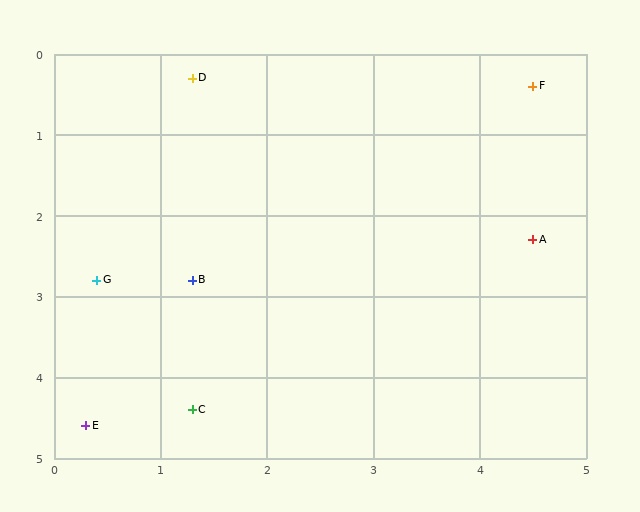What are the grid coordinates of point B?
Point B is at approximately (1.3, 2.8).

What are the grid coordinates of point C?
Point C is at approximately (1.3, 4.4).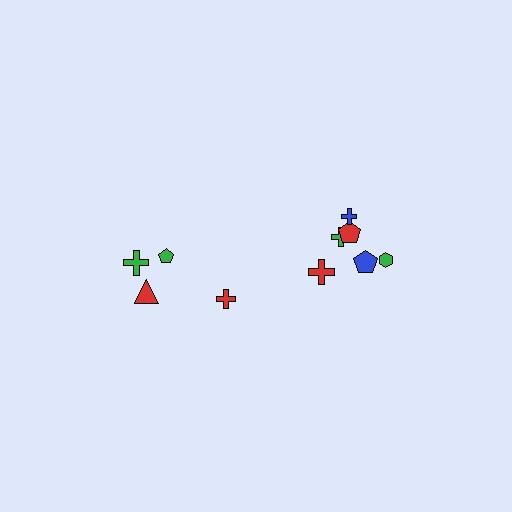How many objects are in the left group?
There are 4 objects.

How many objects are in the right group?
There are 6 objects.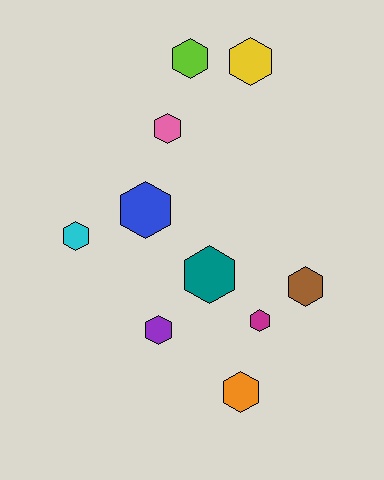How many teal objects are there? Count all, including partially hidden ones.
There is 1 teal object.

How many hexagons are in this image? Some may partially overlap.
There are 10 hexagons.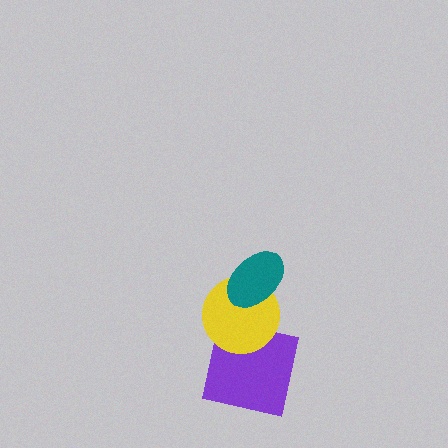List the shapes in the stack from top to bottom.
From top to bottom: the teal ellipse, the yellow circle, the purple square.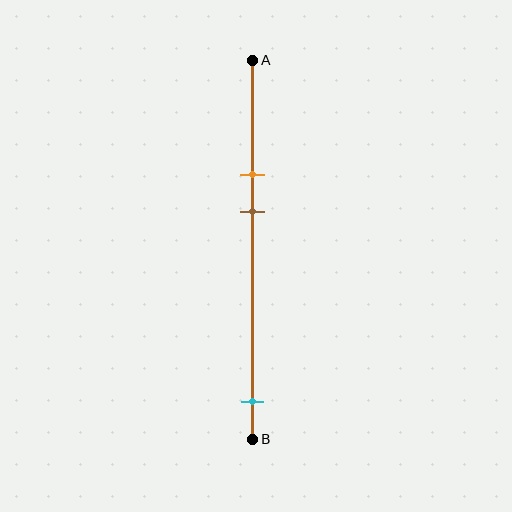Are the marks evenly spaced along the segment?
No, the marks are not evenly spaced.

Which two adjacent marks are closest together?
The orange and brown marks are the closest adjacent pair.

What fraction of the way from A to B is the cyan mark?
The cyan mark is approximately 90% (0.9) of the way from A to B.